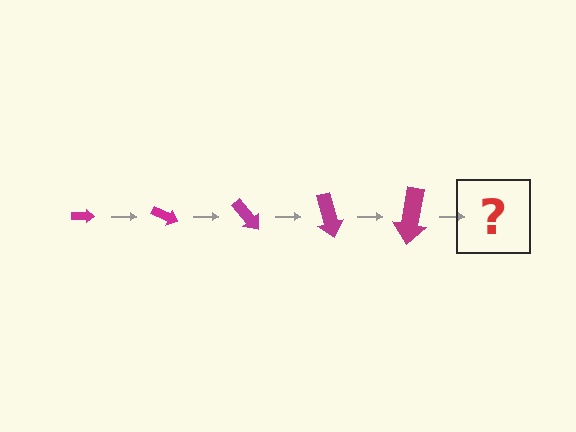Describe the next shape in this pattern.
It should be an arrow, larger than the previous one and rotated 125 degrees from the start.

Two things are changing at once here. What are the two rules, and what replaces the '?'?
The two rules are that the arrow grows larger each step and it rotates 25 degrees each step. The '?' should be an arrow, larger than the previous one and rotated 125 degrees from the start.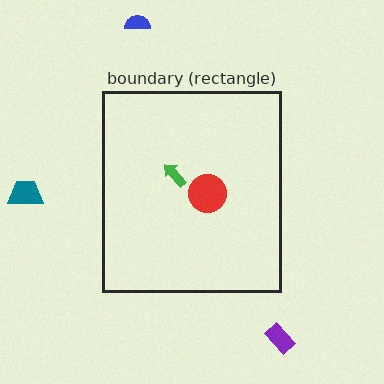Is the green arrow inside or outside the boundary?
Inside.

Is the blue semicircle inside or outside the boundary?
Outside.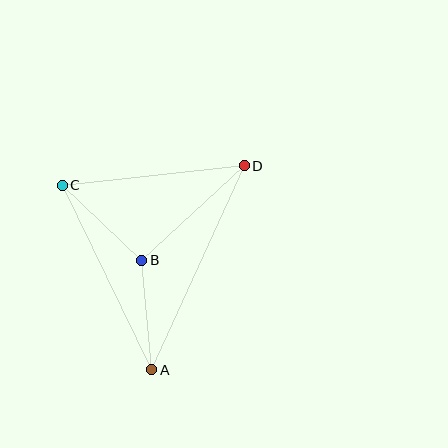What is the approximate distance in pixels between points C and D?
The distance between C and D is approximately 183 pixels.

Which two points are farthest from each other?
Points A and D are farthest from each other.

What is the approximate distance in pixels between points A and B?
The distance between A and B is approximately 110 pixels.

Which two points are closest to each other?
Points B and C are closest to each other.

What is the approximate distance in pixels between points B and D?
The distance between B and D is approximately 140 pixels.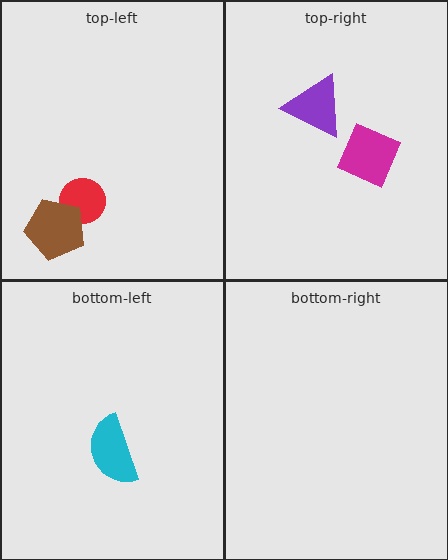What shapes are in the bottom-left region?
The cyan semicircle.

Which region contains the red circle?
The top-left region.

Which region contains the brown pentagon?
The top-left region.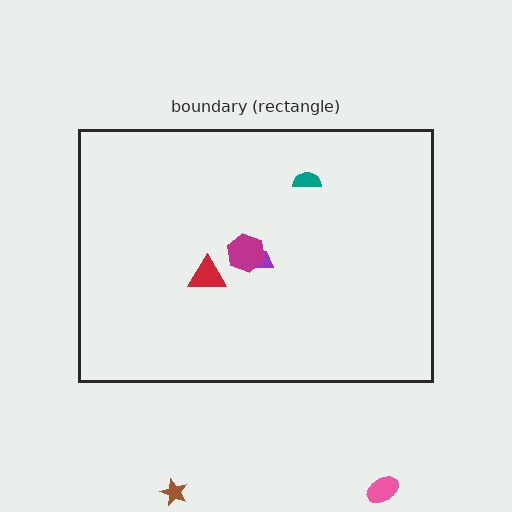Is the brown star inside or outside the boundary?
Outside.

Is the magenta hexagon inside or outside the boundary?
Inside.